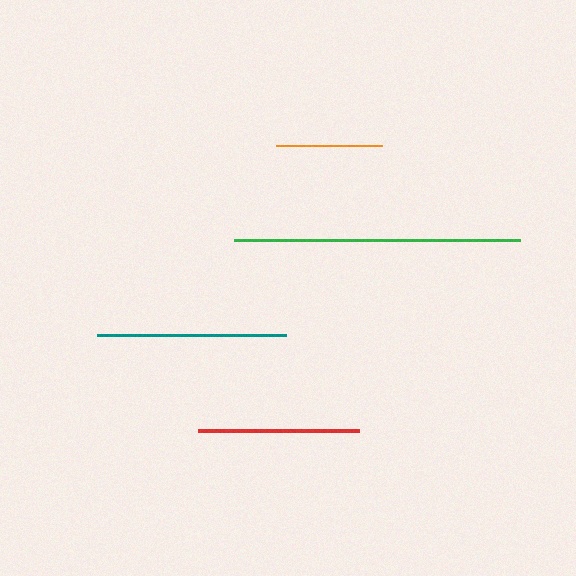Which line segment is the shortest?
The orange line is the shortest at approximately 105 pixels.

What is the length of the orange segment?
The orange segment is approximately 105 pixels long.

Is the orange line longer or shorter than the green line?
The green line is longer than the orange line.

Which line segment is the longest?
The green line is the longest at approximately 286 pixels.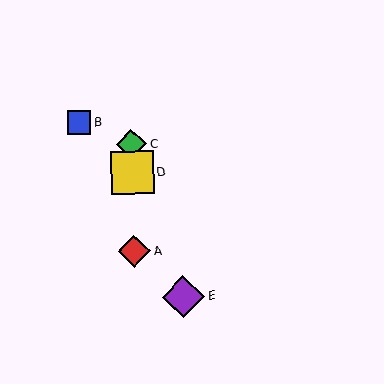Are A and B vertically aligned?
No, A is at x≈134 and B is at x≈79.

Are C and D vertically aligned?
Yes, both are at x≈131.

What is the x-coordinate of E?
Object E is at x≈184.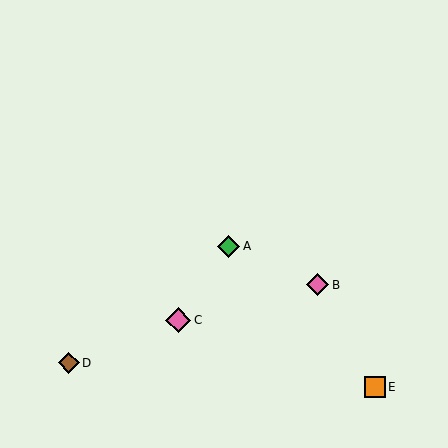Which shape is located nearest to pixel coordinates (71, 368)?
The brown diamond (labeled D) at (69, 363) is nearest to that location.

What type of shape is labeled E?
Shape E is an orange square.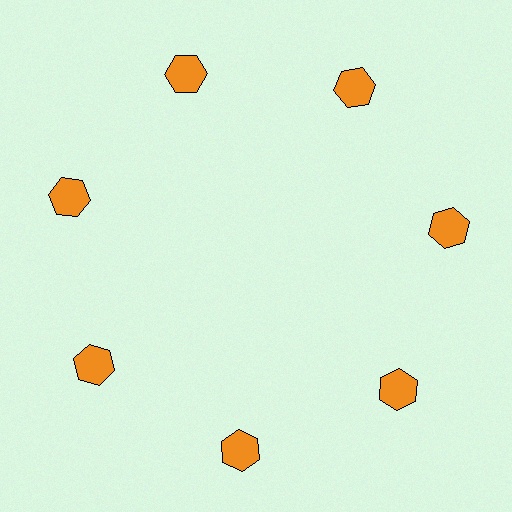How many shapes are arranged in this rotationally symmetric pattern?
There are 7 shapes, arranged in 7 groups of 1.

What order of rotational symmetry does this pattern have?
This pattern has 7-fold rotational symmetry.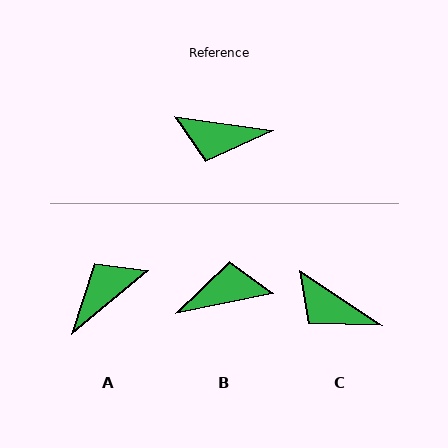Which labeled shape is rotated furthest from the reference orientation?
B, about 160 degrees away.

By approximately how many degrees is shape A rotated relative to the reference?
Approximately 132 degrees clockwise.